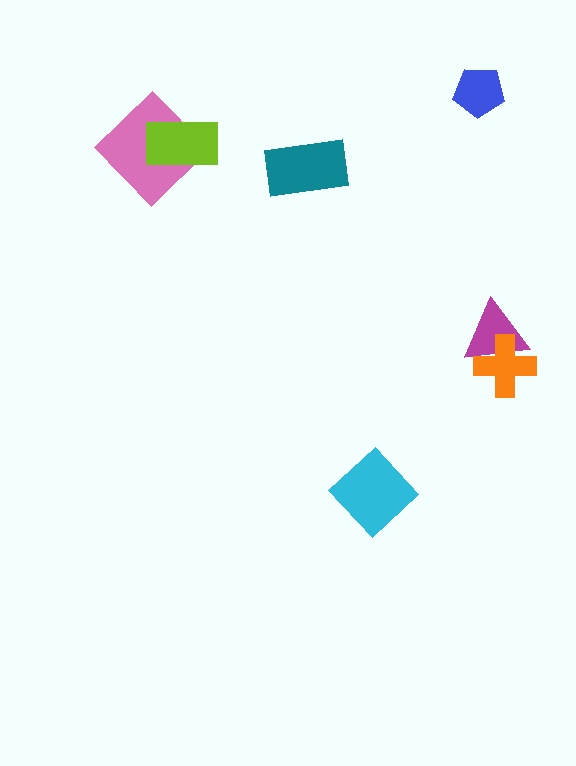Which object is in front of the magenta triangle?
The orange cross is in front of the magenta triangle.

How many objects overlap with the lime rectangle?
1 object overlaps with the lime rectangle.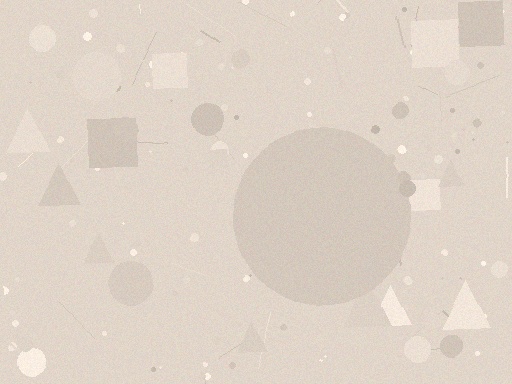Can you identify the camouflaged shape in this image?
The camouflaged shape is a circle.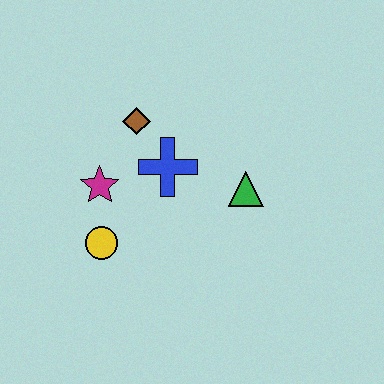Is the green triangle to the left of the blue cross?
No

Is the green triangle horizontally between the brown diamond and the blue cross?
No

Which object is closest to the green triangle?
The blue cross is closest to the green triangle.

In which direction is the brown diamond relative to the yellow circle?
The brown diamond is above the yellow circle.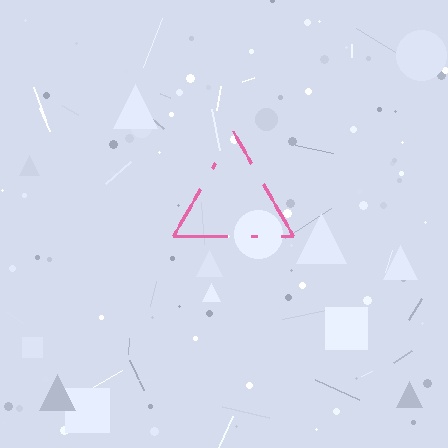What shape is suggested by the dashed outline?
The dashed outline suggests a triangle.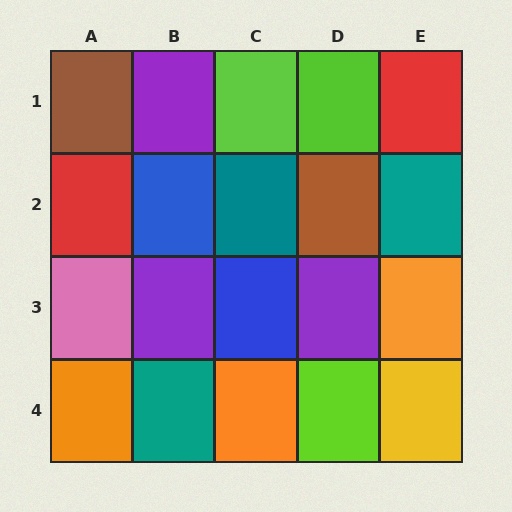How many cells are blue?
2 cells are blue.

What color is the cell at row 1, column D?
Lime.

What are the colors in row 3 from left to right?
Pink, purple, blue, purple, orange.